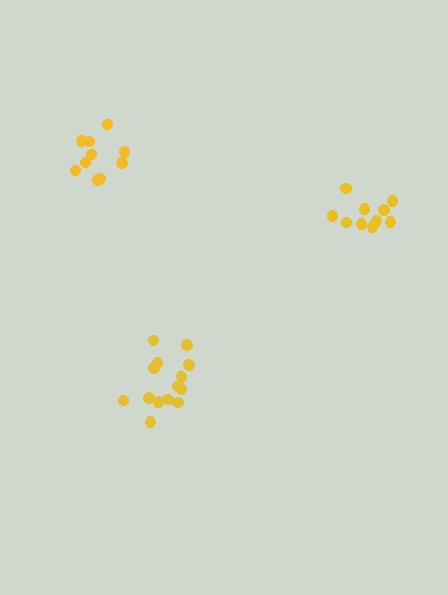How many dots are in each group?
Group 1: 14 dots, Group 2: 10 dots, Group 3: 10 dots (34 total).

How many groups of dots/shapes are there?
There are 3 groups.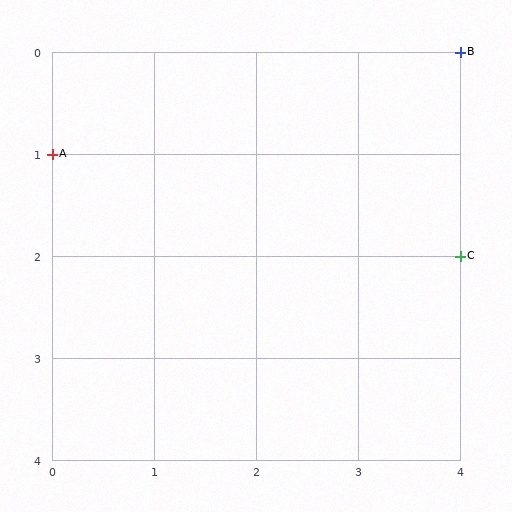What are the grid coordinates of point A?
Point A is at grid coordinates (0, 1).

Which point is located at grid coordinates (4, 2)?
Point C is at (4, 2).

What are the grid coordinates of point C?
Point C is at grid coordinates (4, 2).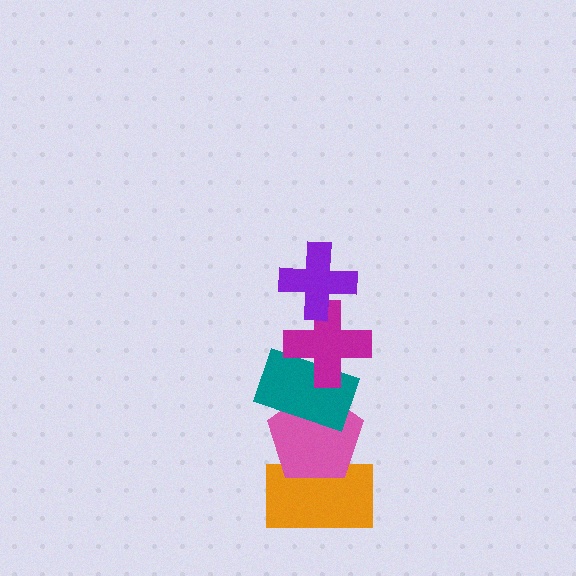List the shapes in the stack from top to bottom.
From top to bottom: the purple cross, the magenta cross, the teal rectangle, the pink pentagon, the orange rectangle.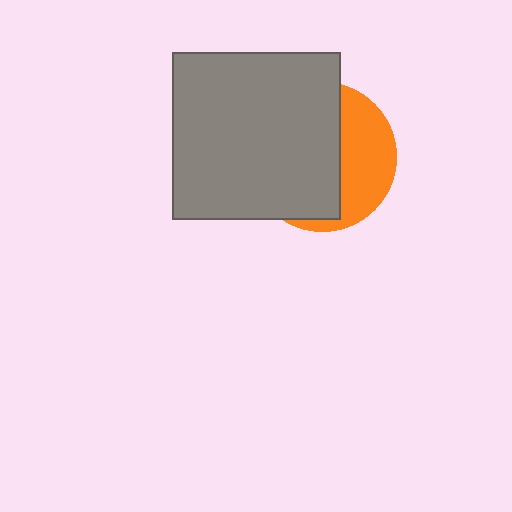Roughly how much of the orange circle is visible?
A small part of it is visible (roughly 37%).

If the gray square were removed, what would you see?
You would see the complete orange circle.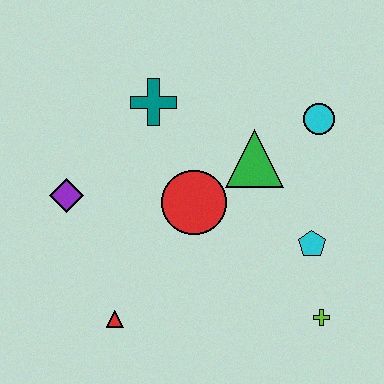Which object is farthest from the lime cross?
The purple diamond is farthest from the lime cross.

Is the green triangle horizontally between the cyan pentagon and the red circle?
Yes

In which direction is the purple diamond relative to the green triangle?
The purple diamond is to the left of the green triangle.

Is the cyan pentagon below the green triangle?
Yes